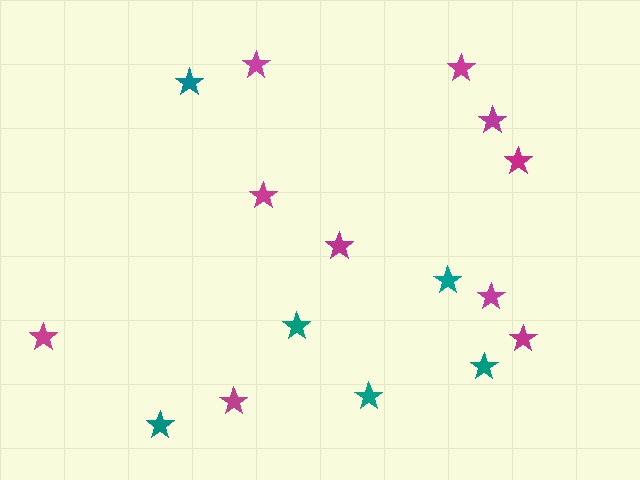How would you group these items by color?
There are 2 groups: one group of magenta stars (10) and one group of teal stars (6).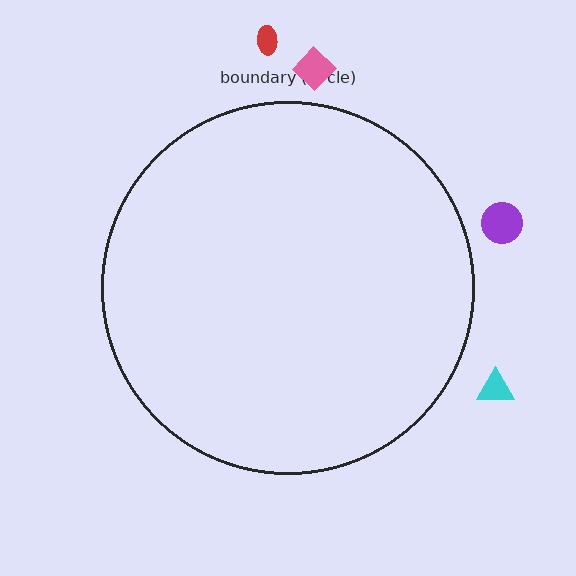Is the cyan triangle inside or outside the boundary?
Outside.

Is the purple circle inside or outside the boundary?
Outside.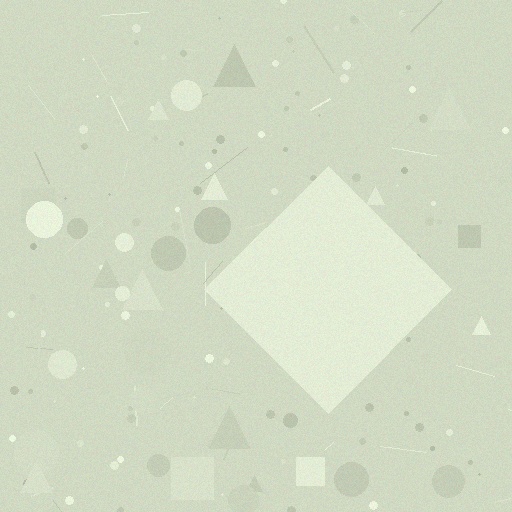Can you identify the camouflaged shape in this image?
The camouflaged shape is a diamond.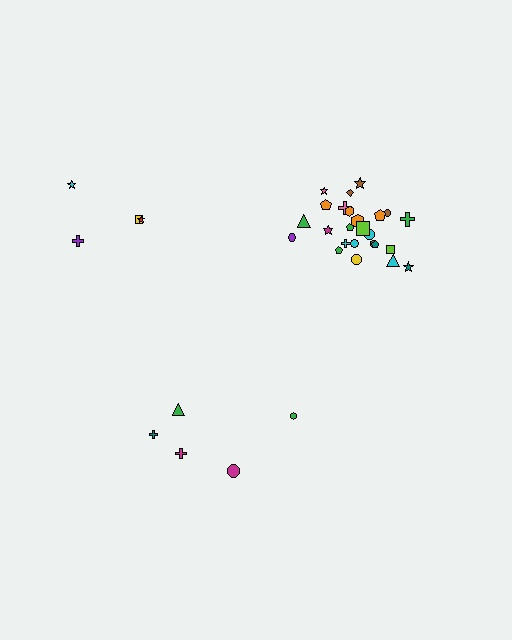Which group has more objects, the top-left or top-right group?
The top-right group.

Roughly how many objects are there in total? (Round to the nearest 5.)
Roughly 35 objects in total.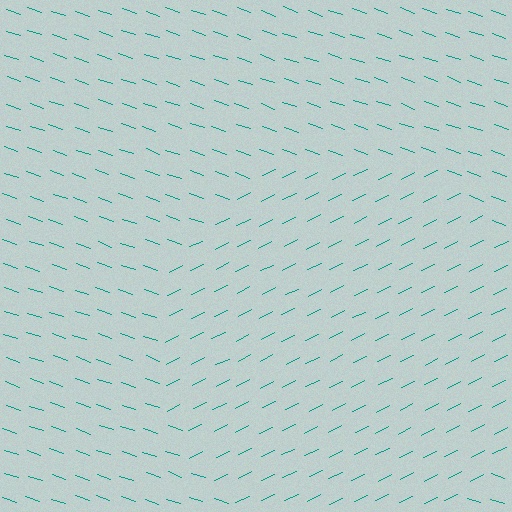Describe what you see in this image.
The image is filled with small teal line segments. A circle region in the image has lines oriented differently from the surrounding lines, creating a visible texture boundary.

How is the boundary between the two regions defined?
The boundary is defined purely by a change in line orientation (approximately 45 degrees difference). All lines are the same color and thickness.